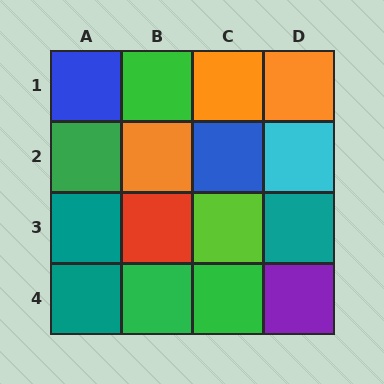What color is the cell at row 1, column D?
Orange.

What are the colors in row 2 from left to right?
Green, orange, blue, cyan.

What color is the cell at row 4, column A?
Teal.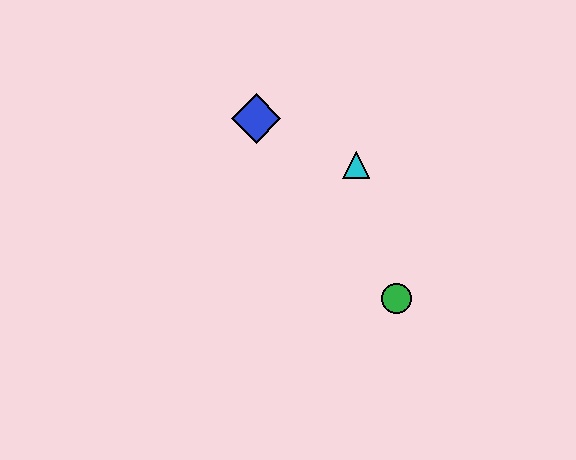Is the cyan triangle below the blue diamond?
Yes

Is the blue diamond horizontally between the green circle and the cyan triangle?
No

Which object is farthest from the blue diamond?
The green circle is farthest from the blue diamond.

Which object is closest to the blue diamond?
The cyan triangle is closest to the blue diamond.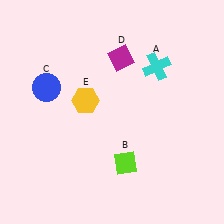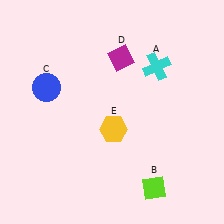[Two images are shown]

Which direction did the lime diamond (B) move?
The lime diamond (B) moved right.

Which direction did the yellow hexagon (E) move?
The yellow hexagon (E) moved down.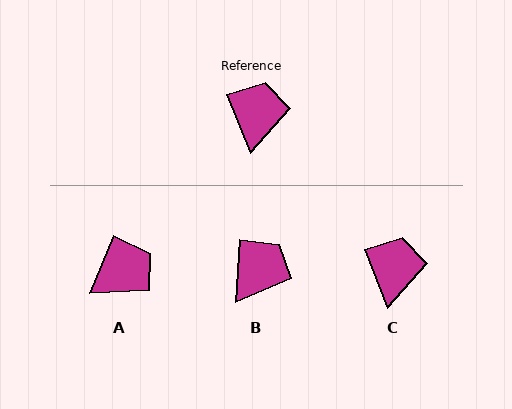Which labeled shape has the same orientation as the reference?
C.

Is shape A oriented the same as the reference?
No, it is off by about 44 degrees.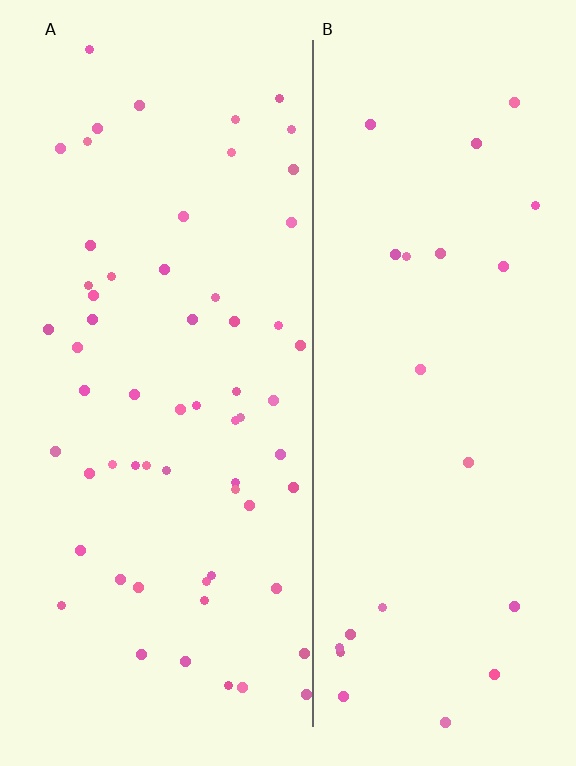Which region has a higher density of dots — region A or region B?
A (the left).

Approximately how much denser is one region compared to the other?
Approximately 2.6× — region A over region B.